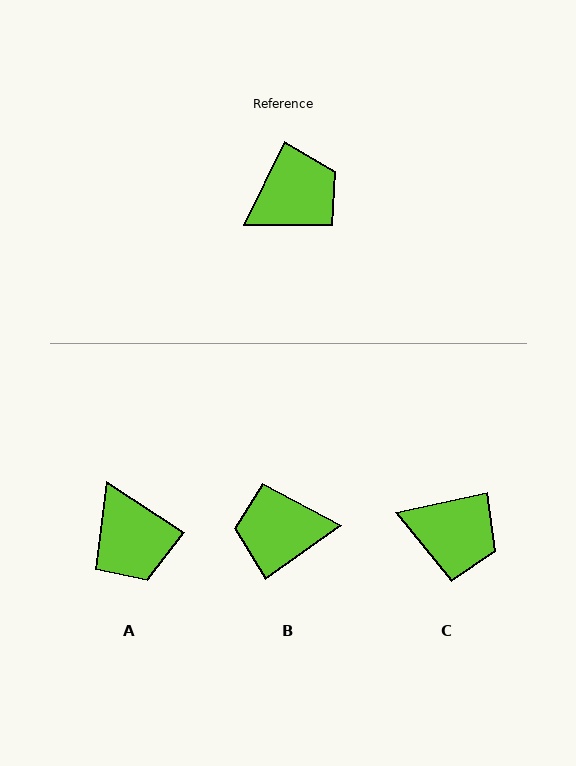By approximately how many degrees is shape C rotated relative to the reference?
Approximately 51 degrees clockwise.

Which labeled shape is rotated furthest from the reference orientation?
B, about 152 degrees away.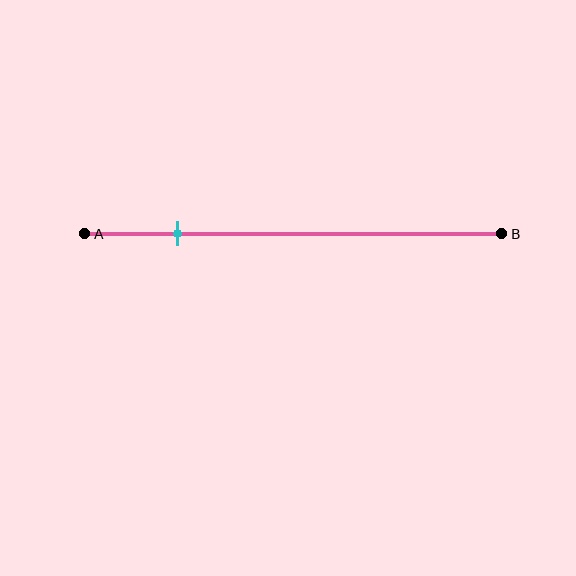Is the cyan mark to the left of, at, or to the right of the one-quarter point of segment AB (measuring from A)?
The cyan mark is approximately at the one-quarter point of segment AB.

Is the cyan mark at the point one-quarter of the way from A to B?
Yes, the mark is approximately at the one-quarter point.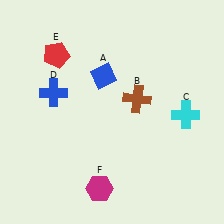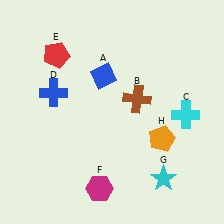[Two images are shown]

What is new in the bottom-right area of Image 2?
An orange pentagon (H) was added in the bottom-right area of Image 2.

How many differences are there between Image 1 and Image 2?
There are 2 differences between the two images.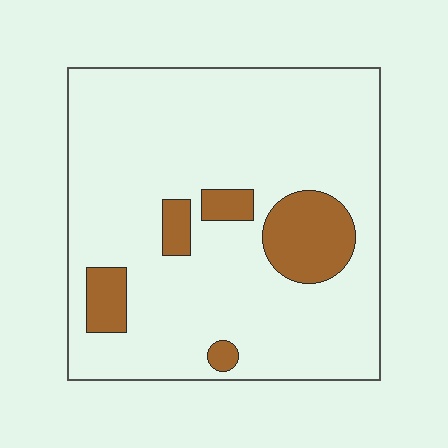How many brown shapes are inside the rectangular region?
5.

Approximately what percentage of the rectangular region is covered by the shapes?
Approximately 15%.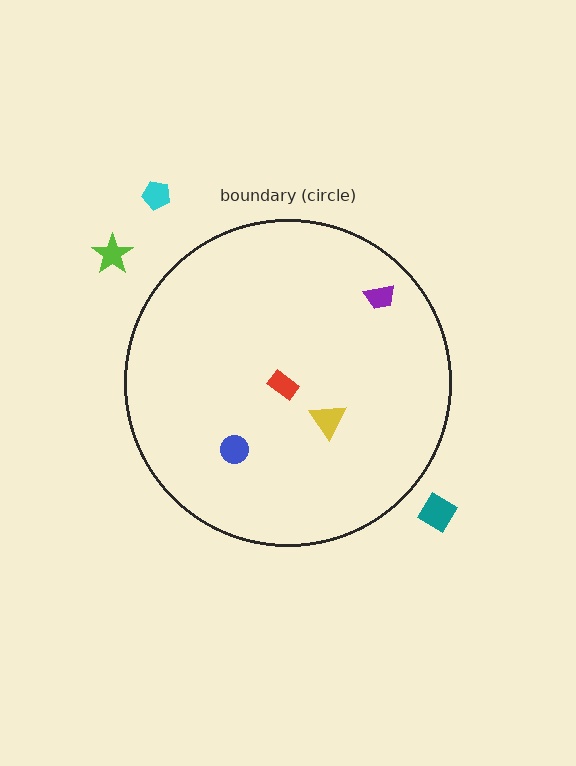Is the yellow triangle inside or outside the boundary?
Inside.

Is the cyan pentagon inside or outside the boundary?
Outside.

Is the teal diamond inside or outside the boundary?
Outside.